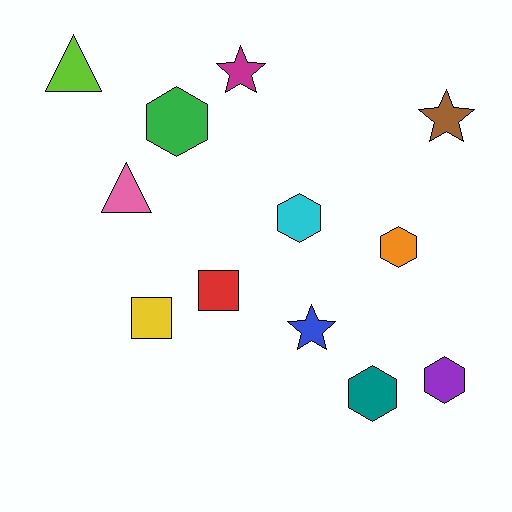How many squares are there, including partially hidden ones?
There are 2 squares.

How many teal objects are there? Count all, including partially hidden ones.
There is 1 teal object.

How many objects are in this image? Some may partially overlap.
There are 12 objects.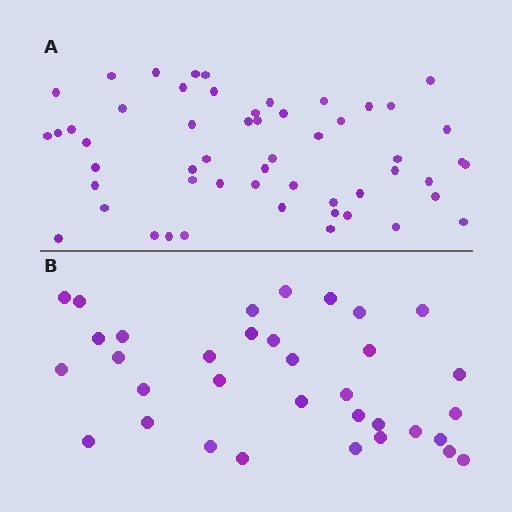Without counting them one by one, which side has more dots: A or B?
Region A (the top region) has more dots.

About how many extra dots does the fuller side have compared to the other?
Region A has approximately 20 more dots than region B.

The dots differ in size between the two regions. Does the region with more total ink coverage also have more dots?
No. Region B has more total ink coverage because its dots are larger, but region A actually contains more individual dots. Total area can be misleading — the number of items is what matters here.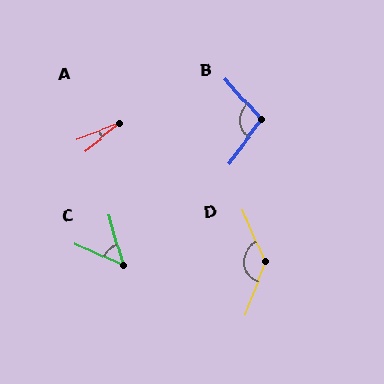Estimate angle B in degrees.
Approximately 102 degrees.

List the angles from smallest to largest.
A (18°), C (49°), B (102°), D (136°).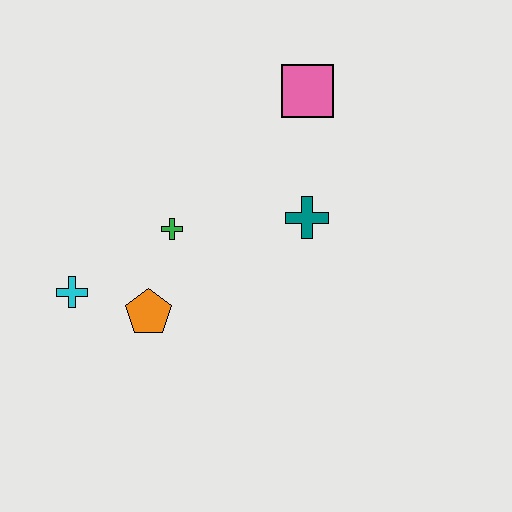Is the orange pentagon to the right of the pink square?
No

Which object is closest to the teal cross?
The pink square is closest to the teal cross.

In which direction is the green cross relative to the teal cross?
The green cross is to the left of the teal cross.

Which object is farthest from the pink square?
The cyan cross is farthest from the pink square.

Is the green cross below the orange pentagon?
No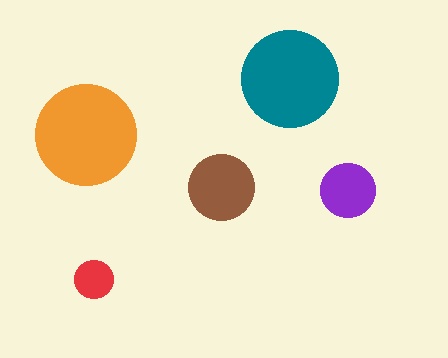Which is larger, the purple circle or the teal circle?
The teal one.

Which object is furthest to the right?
The purple circle is rightmost.